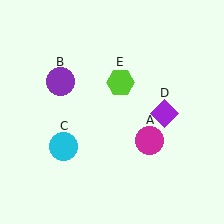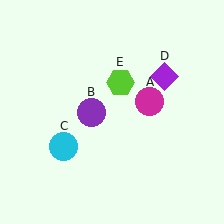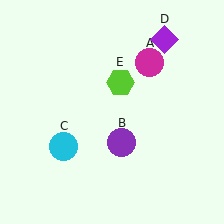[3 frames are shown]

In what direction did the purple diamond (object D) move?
The purple diamond (object D) moved up.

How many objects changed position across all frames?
3 objects changed position: magenta circle (object A), purple circle (object B), purple diamond (object D).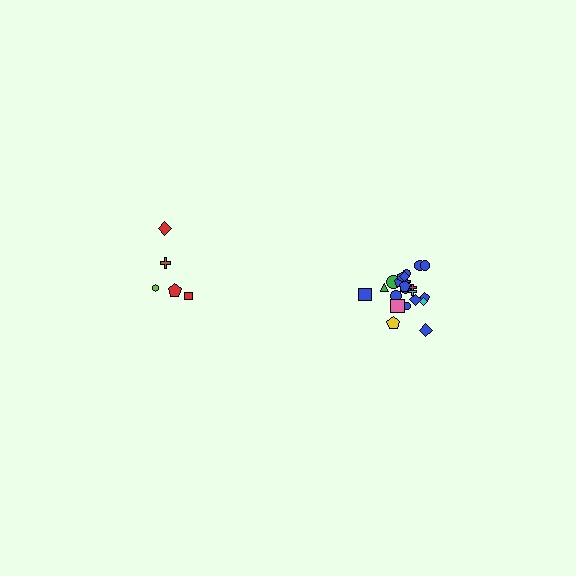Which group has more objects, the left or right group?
The right group.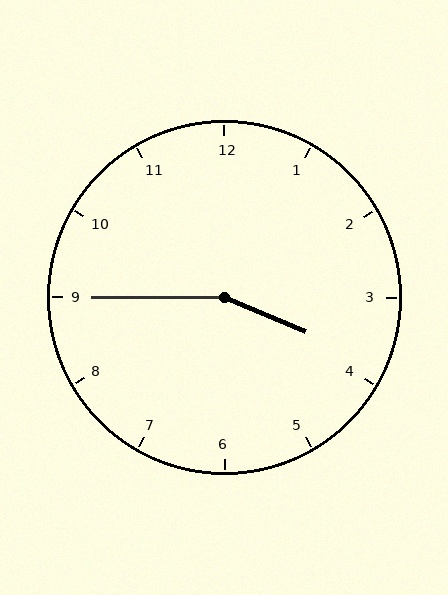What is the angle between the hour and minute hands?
Approximately 158 degrees.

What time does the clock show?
3:45.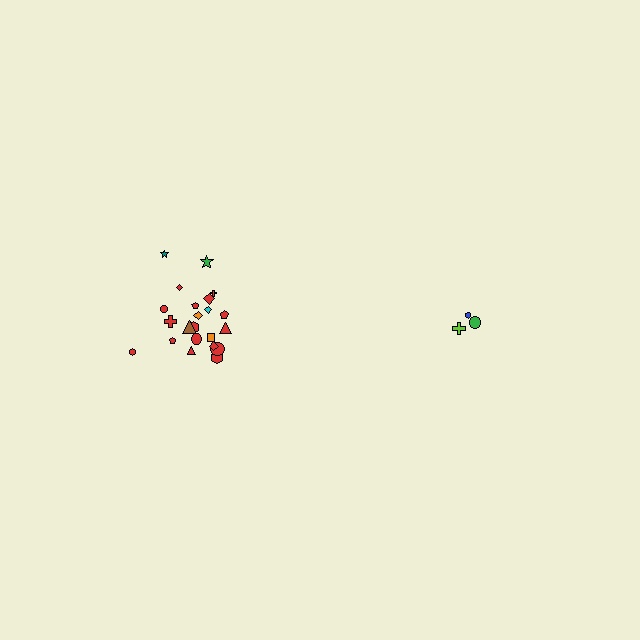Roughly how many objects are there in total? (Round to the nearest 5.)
Roughly 25 objects in total.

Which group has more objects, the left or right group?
The left group.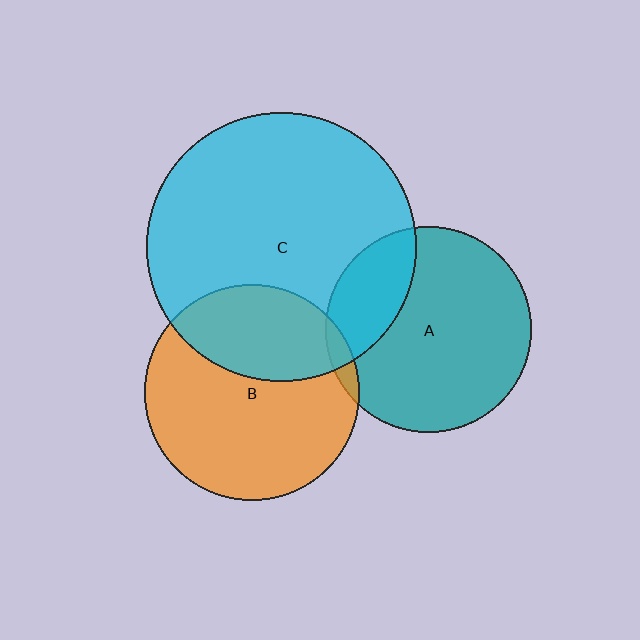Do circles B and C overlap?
Yes.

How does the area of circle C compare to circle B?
Approximately 1.6 times.